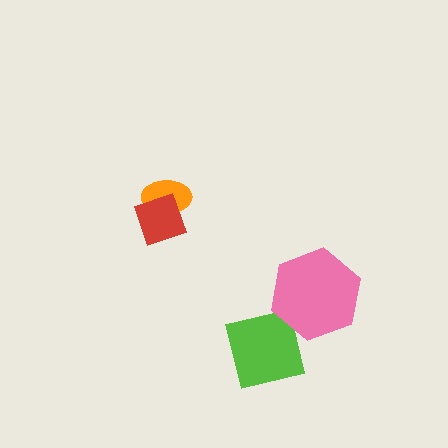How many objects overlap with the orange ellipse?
1 object overlaps with the orange ellipse.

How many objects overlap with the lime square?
0 objects overlap with the lime square.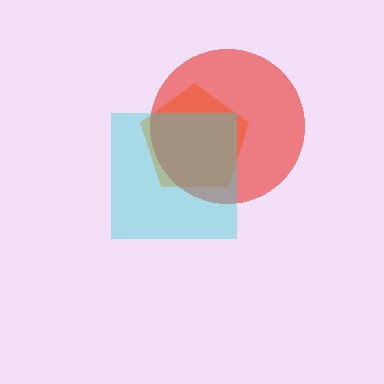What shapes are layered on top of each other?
The layered shapes are: an orange pentagon, a red circle, a cyan square.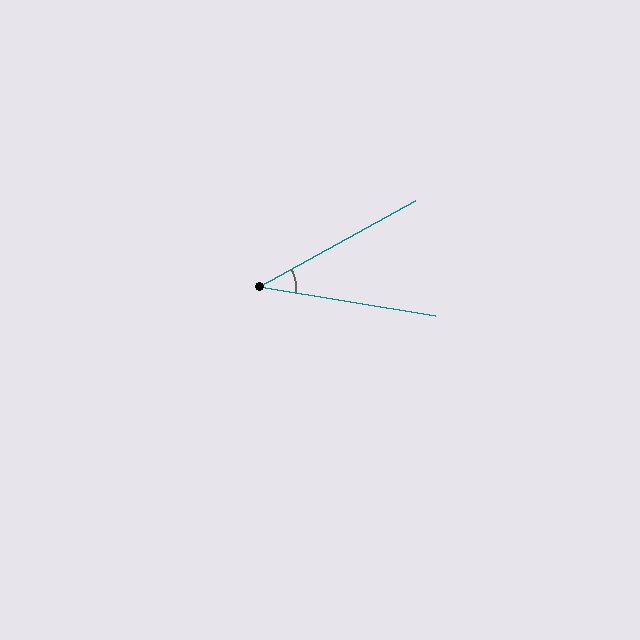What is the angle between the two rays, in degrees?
Approximately 38 degrees.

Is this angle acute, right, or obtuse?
It is acute.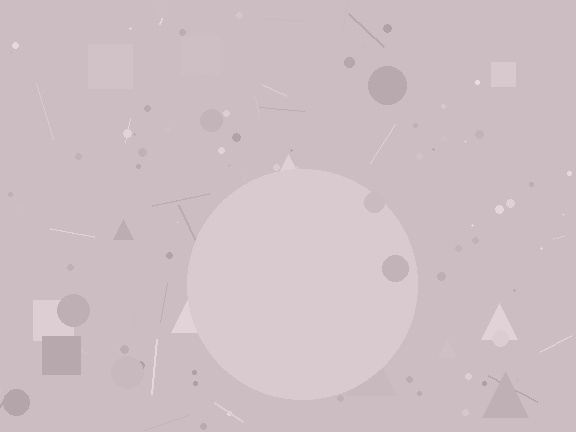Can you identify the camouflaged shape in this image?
The camouflaged shape is a circle.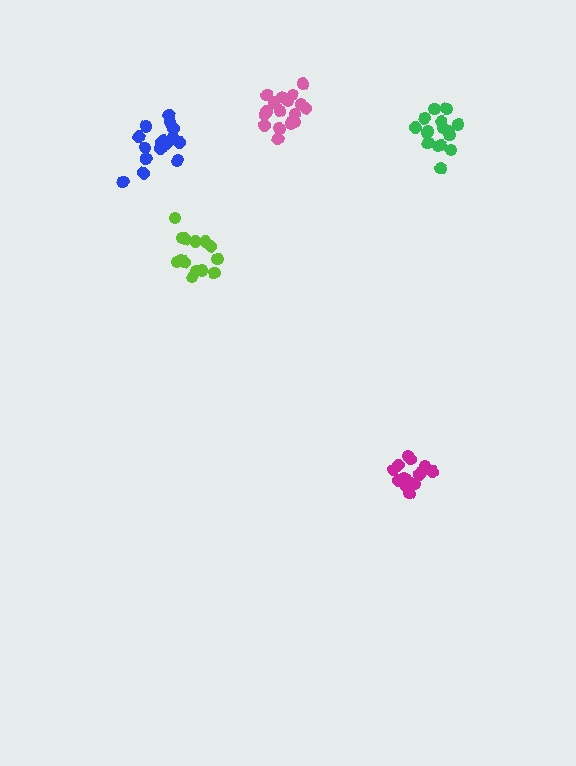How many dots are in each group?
Group 1: 14 dots, Group 2: 18 dots, Group 3: 14 dots, Group 4: 16 dots, Group 5: 16 dots (78 total).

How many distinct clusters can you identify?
There are 5 distinct clusters.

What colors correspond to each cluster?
The clusters are colored: magenta, pink, lime, blue, green.